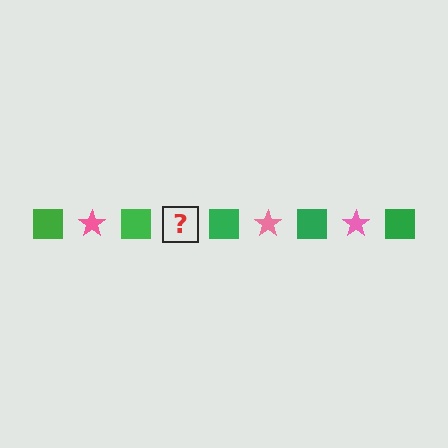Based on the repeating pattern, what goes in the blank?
The blank should be a pink star.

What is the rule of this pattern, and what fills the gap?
The rule is that the pattern alternates between green square and pink star. The gap should be filled with a pink star.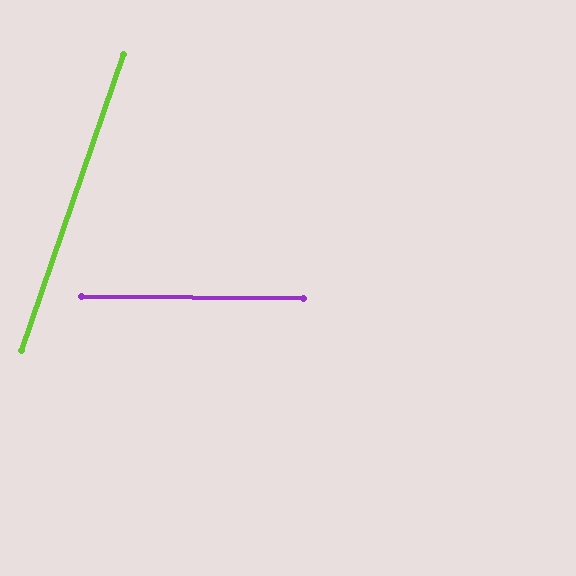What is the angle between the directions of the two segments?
Approximately 71 degrees.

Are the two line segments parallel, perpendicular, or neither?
Neither parallel nor perpendicular — they differ by about 71°.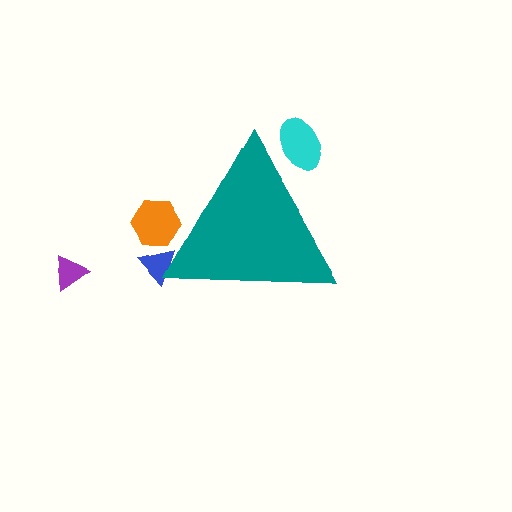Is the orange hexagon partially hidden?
Yes, the orange hexagon is partially hidden behind the teal triangle.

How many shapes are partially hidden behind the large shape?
3 shapes are partially hidden.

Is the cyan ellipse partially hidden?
Yes, the cyan ellipse is partially hidden behind the teal triangle.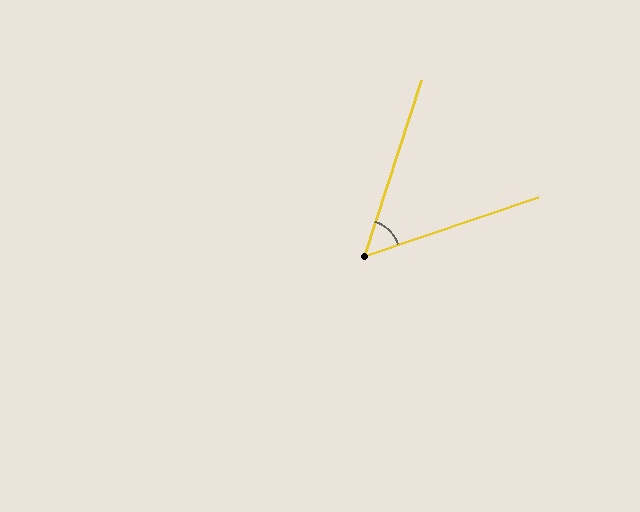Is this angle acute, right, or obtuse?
It is acute.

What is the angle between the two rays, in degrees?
Approximately 53 degrees.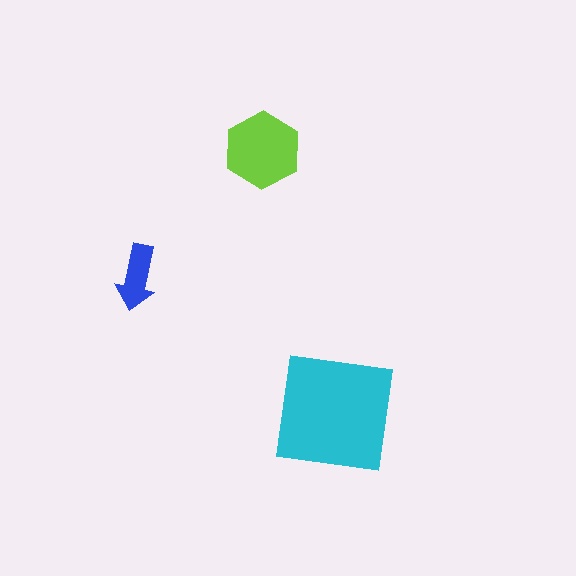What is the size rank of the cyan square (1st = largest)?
1st.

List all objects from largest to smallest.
The cyan square, the lime hexagon, the blue arrow.